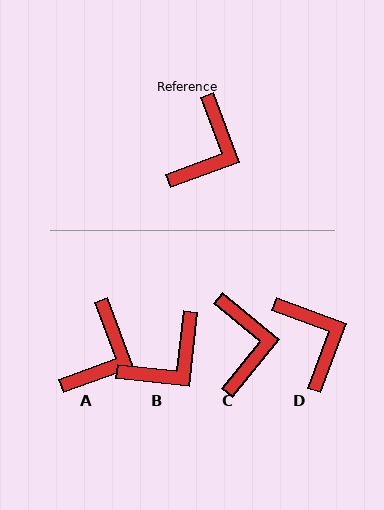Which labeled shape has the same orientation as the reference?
A.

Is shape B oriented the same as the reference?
No, it is off by about 27 degrees.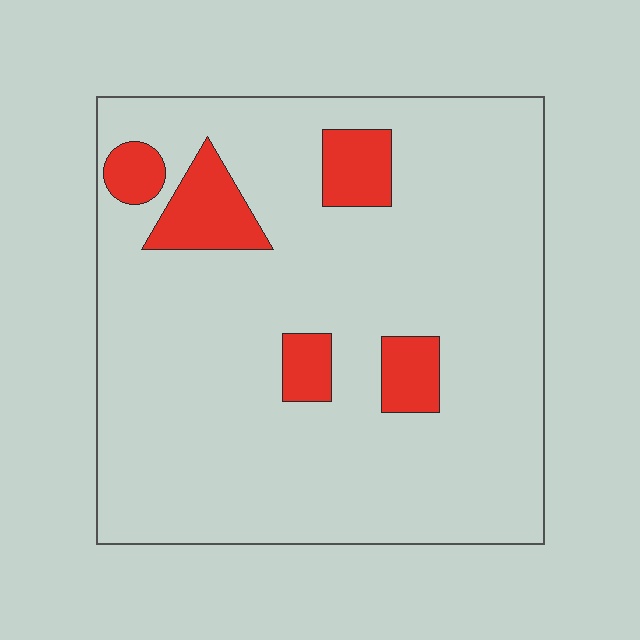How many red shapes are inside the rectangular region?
5.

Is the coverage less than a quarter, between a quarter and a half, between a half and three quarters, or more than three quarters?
Less than a quarter.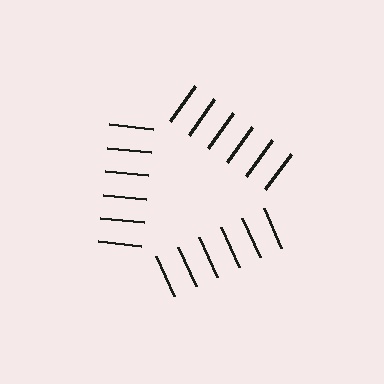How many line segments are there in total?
18 — 6 along each of the 3 edges.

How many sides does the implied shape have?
3 sides — the line-ends trace a triangle.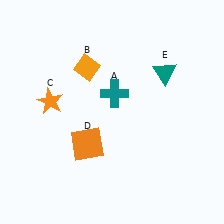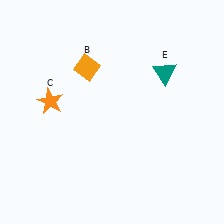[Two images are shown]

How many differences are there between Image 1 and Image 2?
There are 2 differences between the two images.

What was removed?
The teal cross (A), the orange square (D) were removed in Image 2.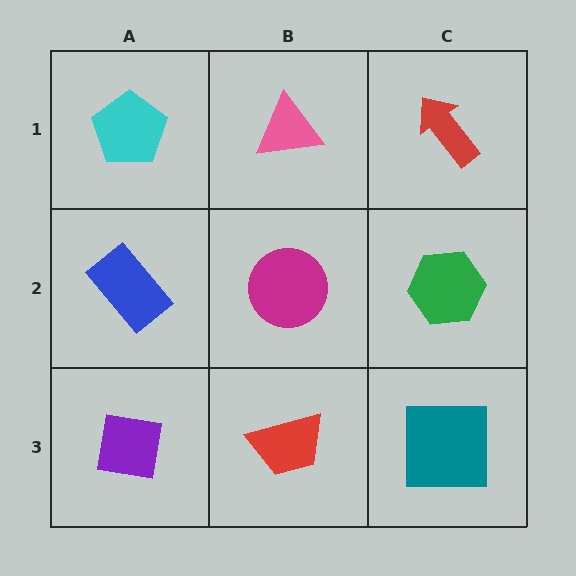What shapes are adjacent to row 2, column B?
A pink triangle (row 1, column B), a red trapezoid (row 3, column B), a blue rectangle (row 2, column A), a green hexagon (row 2, column C).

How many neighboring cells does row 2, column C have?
3.